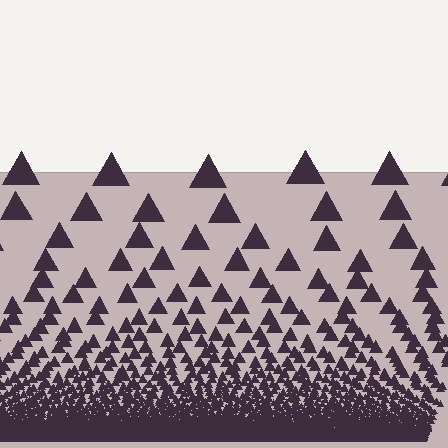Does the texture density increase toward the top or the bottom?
Density increases toward the bottom.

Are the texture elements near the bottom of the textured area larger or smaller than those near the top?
Smaller. The gradient is inverted — elements near the bottom are smaller and denser.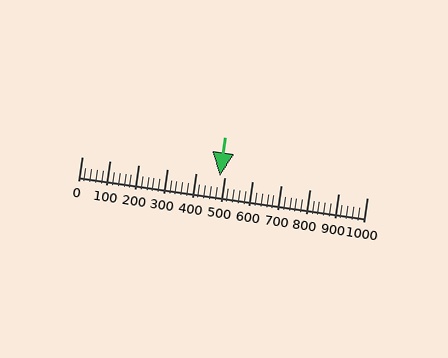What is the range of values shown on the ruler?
The ruler shows values from 0 to 1000.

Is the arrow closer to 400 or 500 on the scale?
The arrow is closer to 500.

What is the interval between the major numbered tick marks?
The major tick marks are spaced 100 units apart.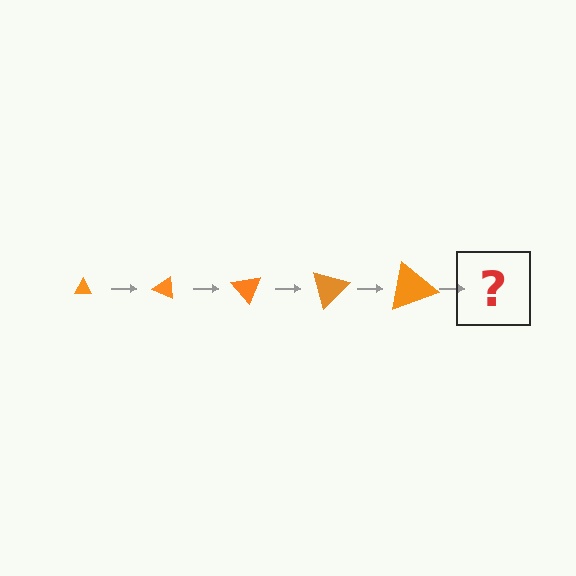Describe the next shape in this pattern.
It should be a triangle, larger than the previous one and rotated 125 degrees from the start.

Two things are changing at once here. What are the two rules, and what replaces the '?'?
The two rules are that the triangle grows larger each step and it rotates 25 degrees each step. The '?' should be a triangle, larger than the previous one and rotated 125 degrees from the start.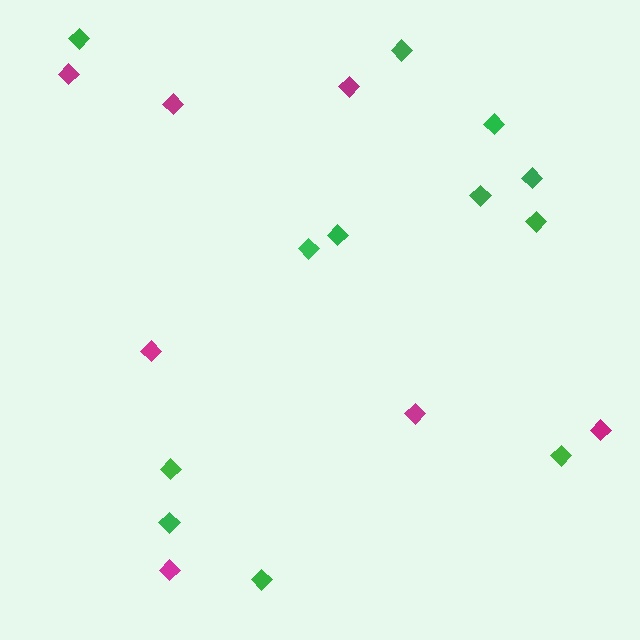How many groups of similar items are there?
There are 2 groups: one group of magenta diamonds (7) and one group of green diamonds (12).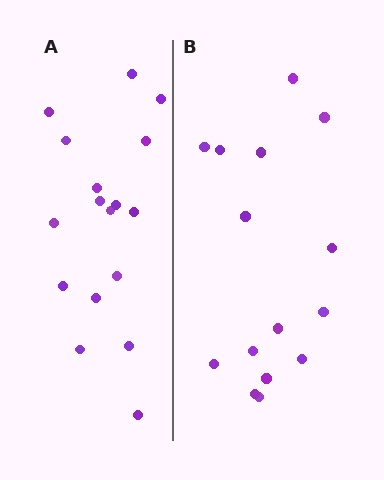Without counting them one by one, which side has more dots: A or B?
Region A (the left region) has more dots.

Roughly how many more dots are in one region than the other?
Region A has just a few more — roughly 2 or 3 more dots than region B.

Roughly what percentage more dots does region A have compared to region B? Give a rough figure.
About 15% more.